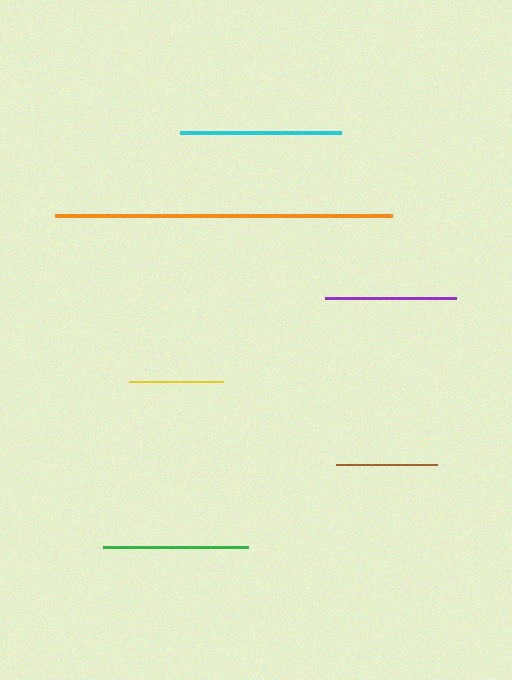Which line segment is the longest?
The orange line is the longest at approximately 337 pixels.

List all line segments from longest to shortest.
From longest to shortest: orange, cyan, green, purple, brown, yellow.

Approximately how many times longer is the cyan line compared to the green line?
The cyan line is approximately 1.1 times the length of the green line.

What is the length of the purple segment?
The purple segment is approximately 130 pixels long.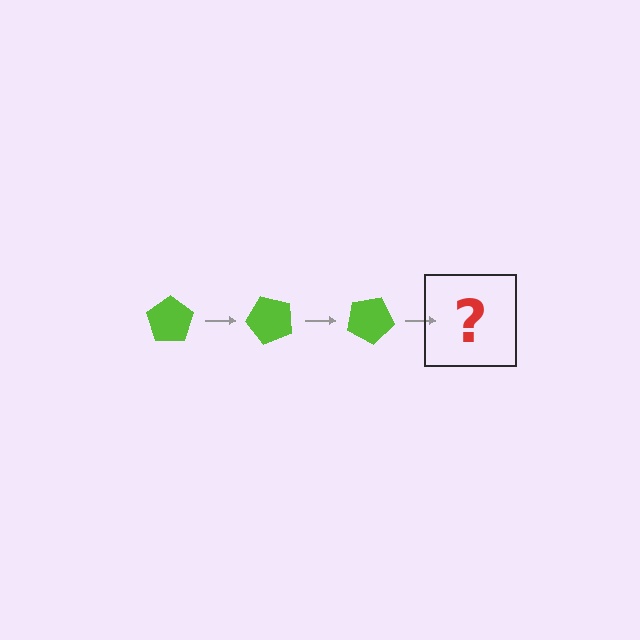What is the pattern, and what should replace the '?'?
The pattern is that the pentagon rotates 50 degrees each step. The '?' should be a lime pentagon rotated 150 degrees.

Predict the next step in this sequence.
The next step is a lime pentagon rotated 150 degrees.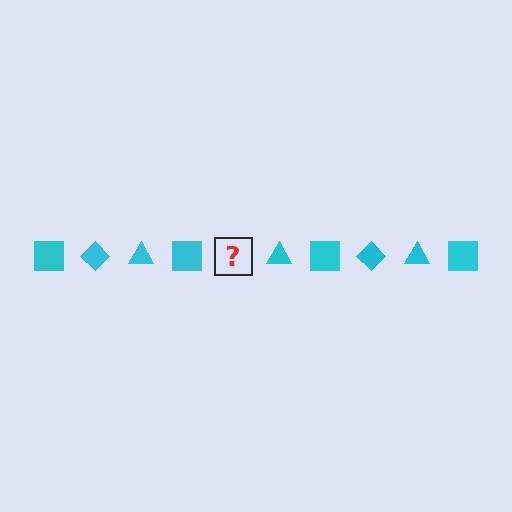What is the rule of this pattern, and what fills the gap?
The rule is that the pattern cycles through square, diamond, triangle shapes in cyan. The gap should be filled with a cyan diamond.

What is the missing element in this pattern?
The missing element is a cyan diamond.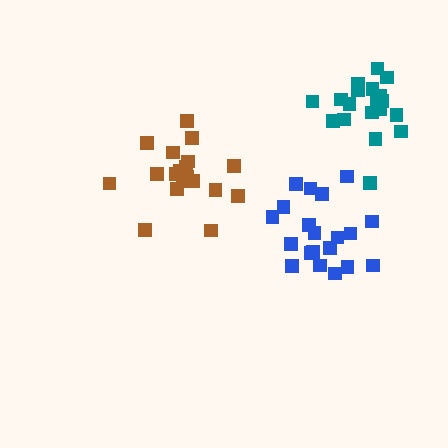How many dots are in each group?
Group 1: 20 dots, Group 2: 20 dots, Group 3: 19 dots (59 total).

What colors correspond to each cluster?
The clusters are colored: blue, brown, teal.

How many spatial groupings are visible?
There are 3 spatial groupings.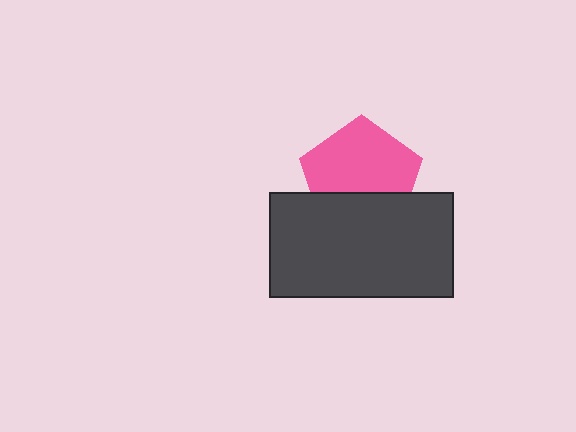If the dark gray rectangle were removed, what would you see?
You would see the complete pink pentagon.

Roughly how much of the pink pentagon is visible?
About half of it is visible (roughly 65%).